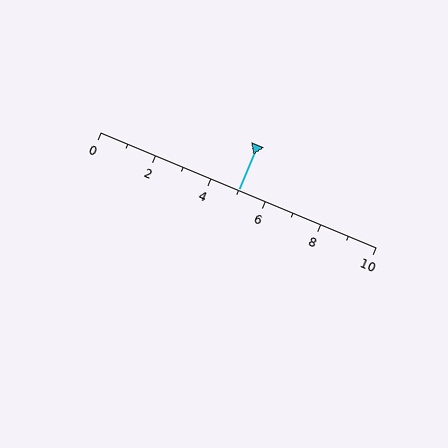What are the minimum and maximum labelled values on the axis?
The axis runs from 0 to 10.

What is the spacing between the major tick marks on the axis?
The major ticks are spaced 2 apart.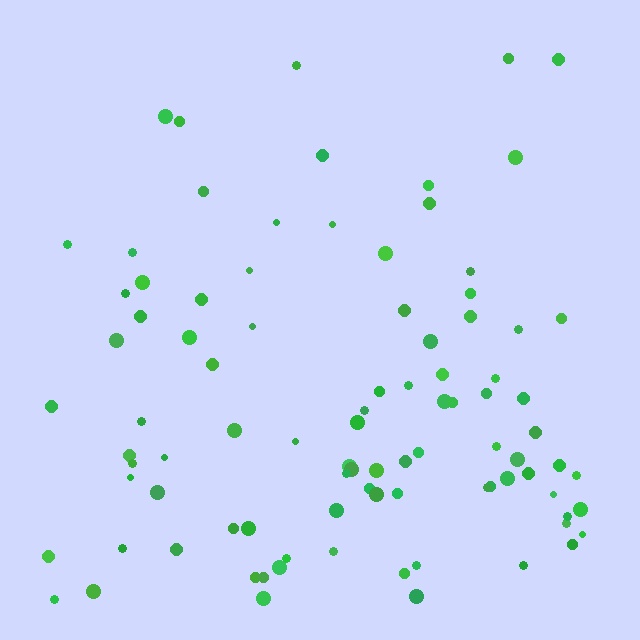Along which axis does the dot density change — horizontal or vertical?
Vertical.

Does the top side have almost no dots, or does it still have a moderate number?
Still a moderate number, just noticeably fewer than the bottom.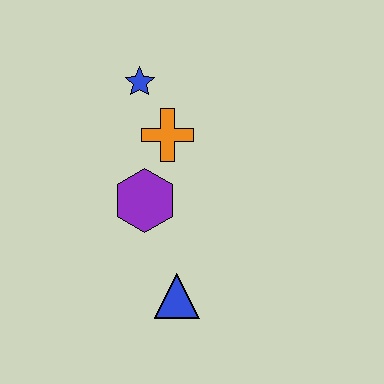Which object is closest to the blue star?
The orange cross is closest to the blue star.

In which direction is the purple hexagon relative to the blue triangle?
The purple hexagon is above the blue triangle.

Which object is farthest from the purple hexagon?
The blue star is farthest from the purple hexagon.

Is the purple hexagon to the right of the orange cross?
No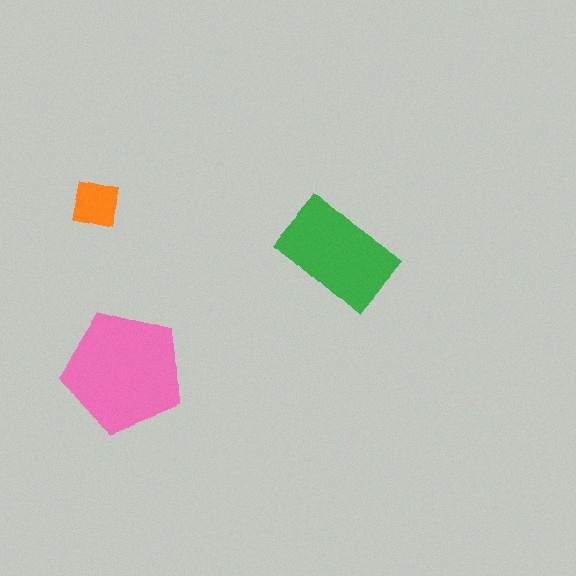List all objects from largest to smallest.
The pink pentagon, the green rectangle, the orange square.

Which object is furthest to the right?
The green rectangle is rightmost.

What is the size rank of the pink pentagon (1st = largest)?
1st.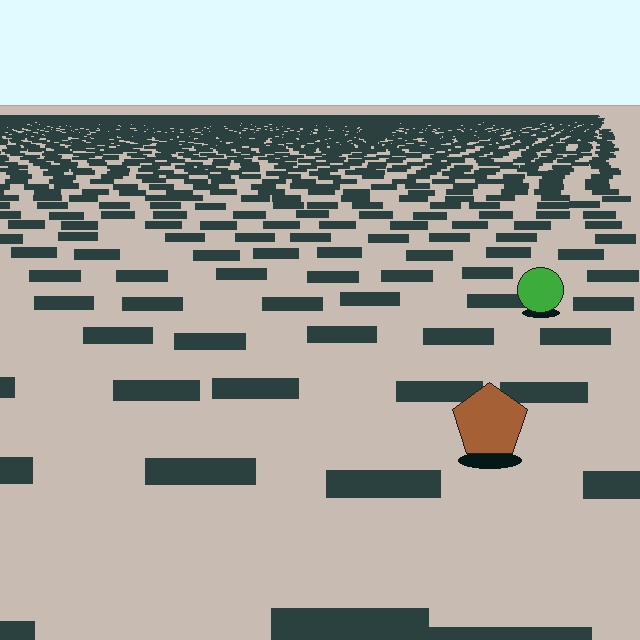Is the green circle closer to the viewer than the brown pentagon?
No. The brown pentagon is closer — you can tell from the texture gradient: the ground texture is coarser near it.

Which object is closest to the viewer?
The brown pentagon is closest. The texture marks near it are larger and more spread out.